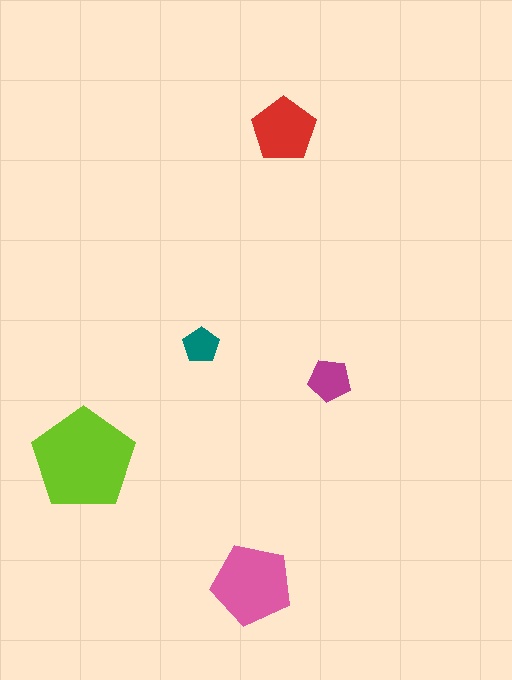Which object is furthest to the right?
The magenta pentagon is rightmost.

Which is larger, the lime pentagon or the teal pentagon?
The lime one.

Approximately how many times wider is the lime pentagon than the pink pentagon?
About 1.5 times wider.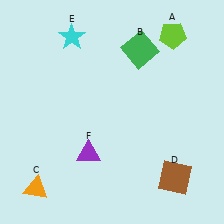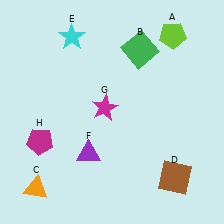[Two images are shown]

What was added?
A magenta star (G), a magenta pentagon (H) were added in Image 2.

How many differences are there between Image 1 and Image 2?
There are 2 differences between the two images.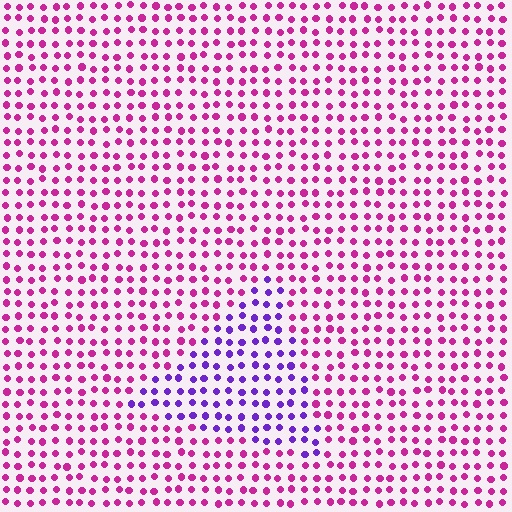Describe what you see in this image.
The image is filled with small magenta elements in a uniform arrangement. A triangle-shaped region is visible where the elements are tinted to a slightly different hue, forming a subtle color boundary.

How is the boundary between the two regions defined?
The boundary is defined purely by a slight shift in hue (about 51 degrees). Spacing, size, and orientation are identical on both sides.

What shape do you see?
I see a triangle.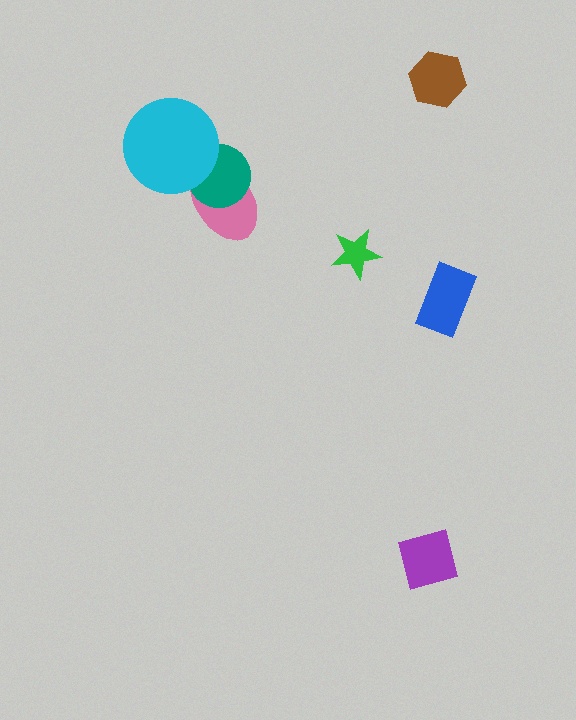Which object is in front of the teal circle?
The cyan circle is in front of the teal circle.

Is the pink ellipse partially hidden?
Yes, it is partially covered by another shape.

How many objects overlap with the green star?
0 objects overlap with the green star.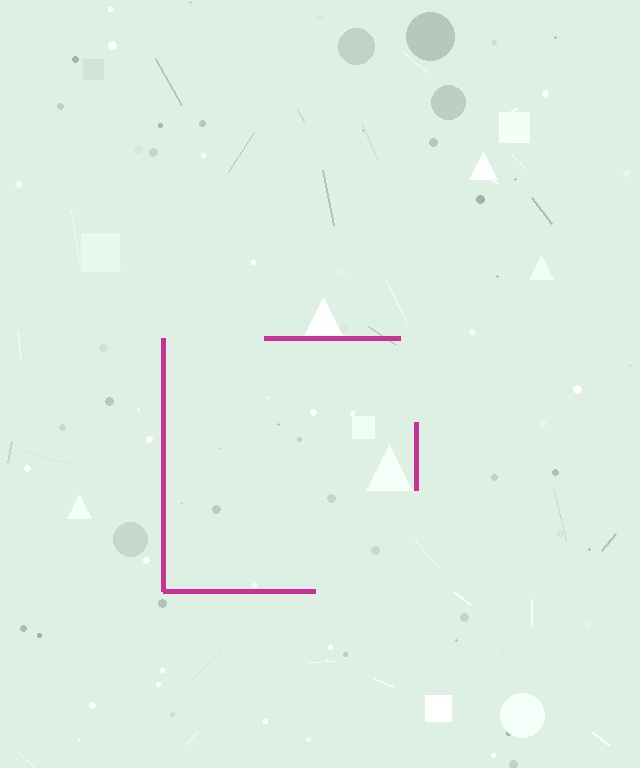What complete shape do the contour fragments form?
The contour fragments form a square.